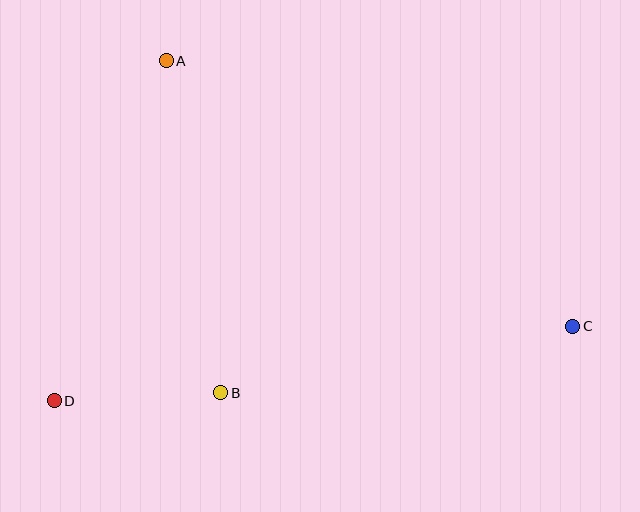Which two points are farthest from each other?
Points C and D are farthest from each other.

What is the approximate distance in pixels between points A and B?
The distance between A and B is approximately 337 pixels.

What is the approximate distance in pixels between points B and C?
The distance between B and C is approximately 358 pixels.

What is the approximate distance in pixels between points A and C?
The distance between A and C is approximately 486 pixels.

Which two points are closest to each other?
Points B and D are closest to each other.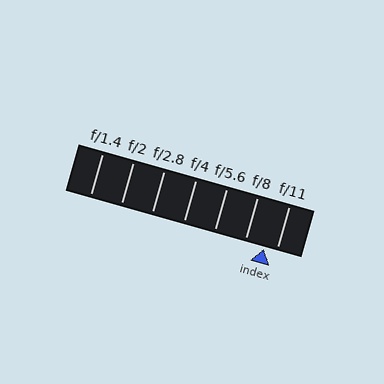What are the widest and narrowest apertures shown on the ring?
The widest aperture shown is f/1.4 and the narrowest is f/11.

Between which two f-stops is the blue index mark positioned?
The index mark is between f/8 and f/11.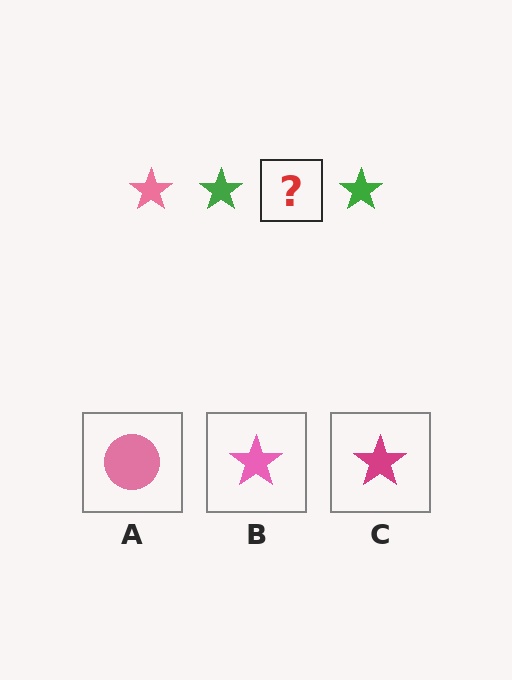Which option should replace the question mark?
Option B.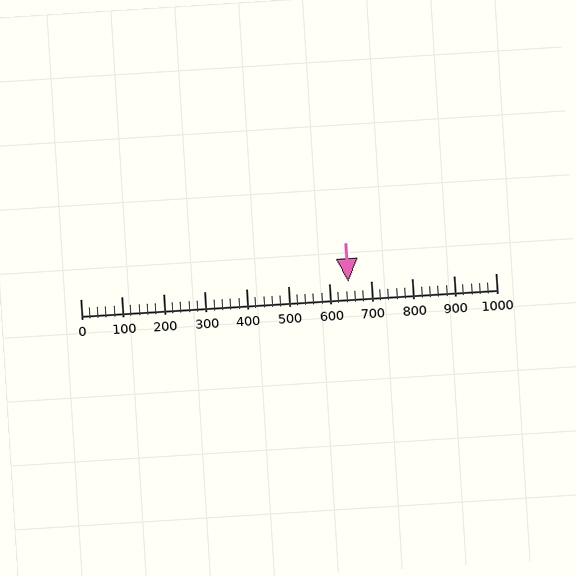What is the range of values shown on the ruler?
The ruler shows values from 0 to 1000.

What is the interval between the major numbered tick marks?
The major tick marks are spaced 100 units apart.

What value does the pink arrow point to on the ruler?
The pink arrow points to approximately 645.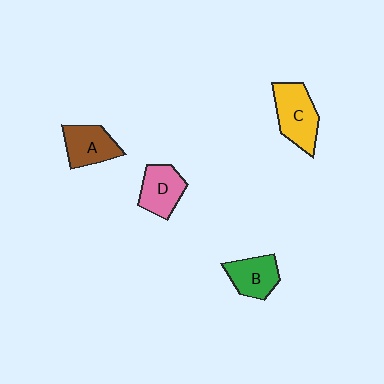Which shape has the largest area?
Shape C (yellow).